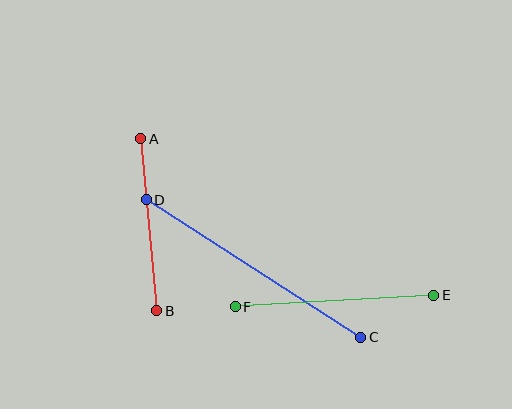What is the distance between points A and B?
The distance is approximately 172 pixels.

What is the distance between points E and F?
The distance is approximately 199 pixels.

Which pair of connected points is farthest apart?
Points C and D are farthest apart.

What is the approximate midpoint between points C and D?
The midpoint is at approximately (254, 268) pixels.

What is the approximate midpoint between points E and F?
The midpoint is at approximately (334, 301) pixels.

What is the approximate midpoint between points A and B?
The midpoint is at approximately (149, 225) pixels.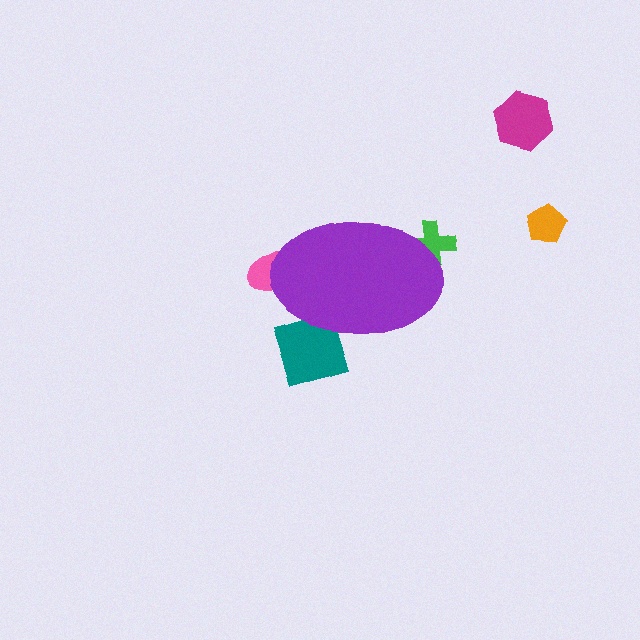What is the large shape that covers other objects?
A purple ellipse.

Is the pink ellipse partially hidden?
Yes, the pink ellipse is partially hidden behind the purple ellipse.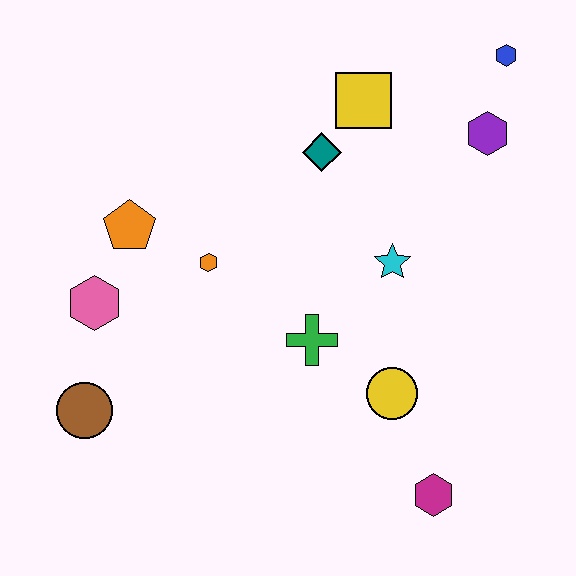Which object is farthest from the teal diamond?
The magenta hexagon is farthest from the teal diamond.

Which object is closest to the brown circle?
The pink hexagon is closest to the brown circle.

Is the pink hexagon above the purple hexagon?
No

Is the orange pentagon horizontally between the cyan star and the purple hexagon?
No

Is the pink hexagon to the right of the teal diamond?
No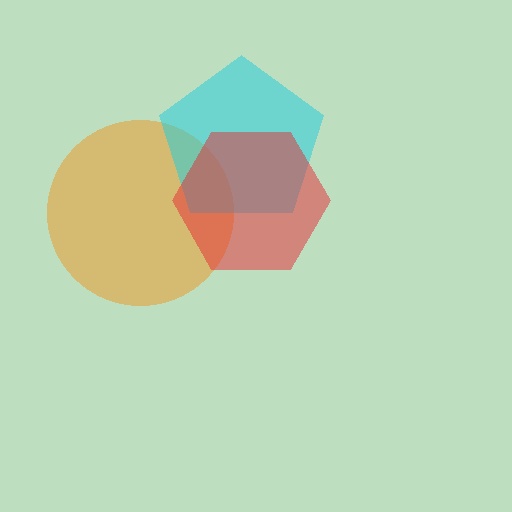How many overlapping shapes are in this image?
There are 3 overlapping shapes in the image.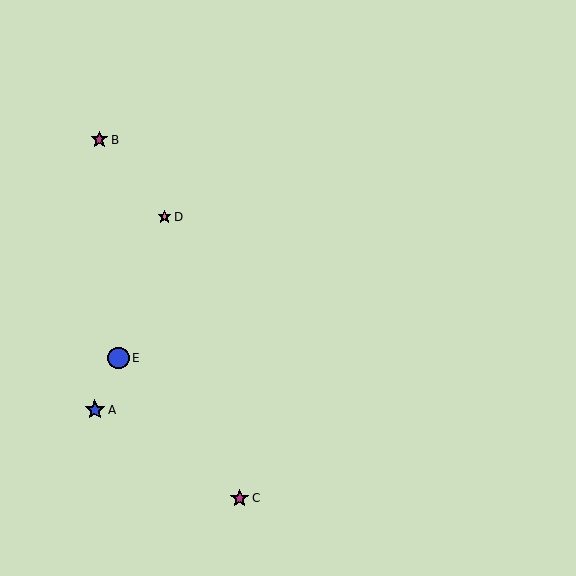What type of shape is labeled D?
Shape D is a pink star.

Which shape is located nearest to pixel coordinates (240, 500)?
The magenta star (labeled C) at (240, 498) is nearest to that location.